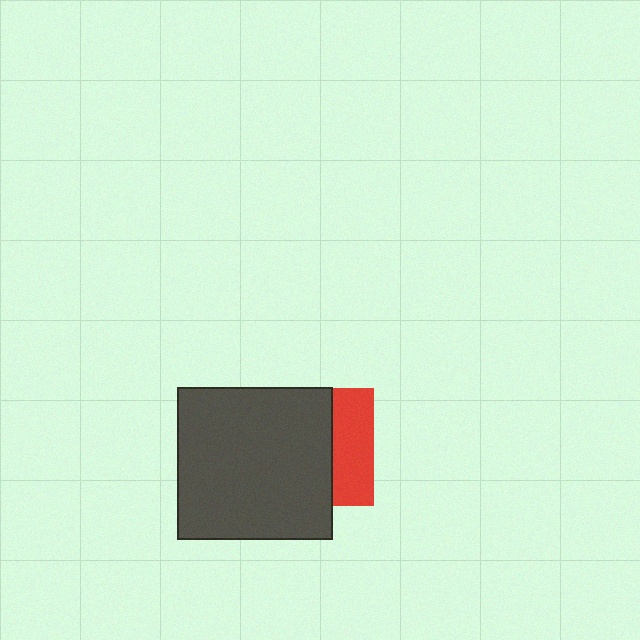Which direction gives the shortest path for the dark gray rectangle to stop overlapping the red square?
Moving left gives the shortest separation.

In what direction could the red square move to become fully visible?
The red square could move right. That would shift it out from behind the dark gray rectangle entirely.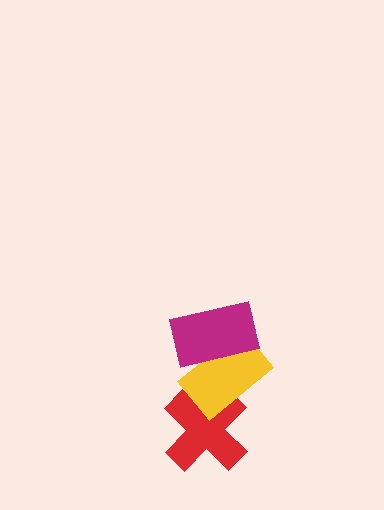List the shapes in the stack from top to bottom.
From top to bottom: the magenta rectangle, the yellow rectangle, the red cross.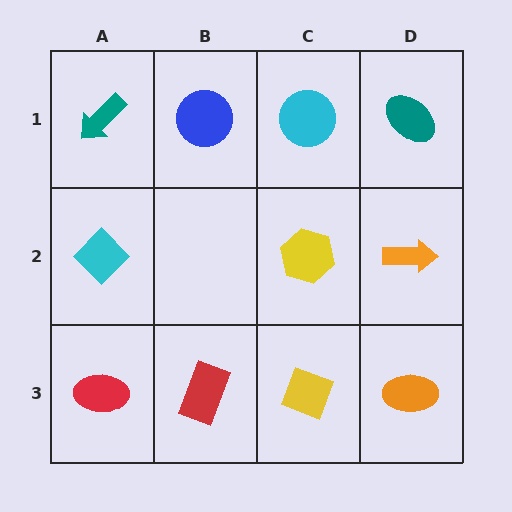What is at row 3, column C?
A yellow diamond.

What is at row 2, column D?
An orange arrow.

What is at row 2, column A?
A cyan diamond.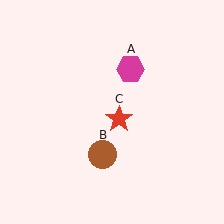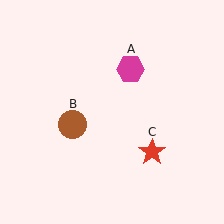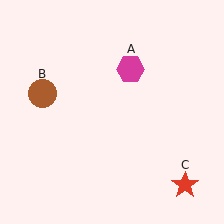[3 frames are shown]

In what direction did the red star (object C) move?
The red star (object C) moved down and to the right.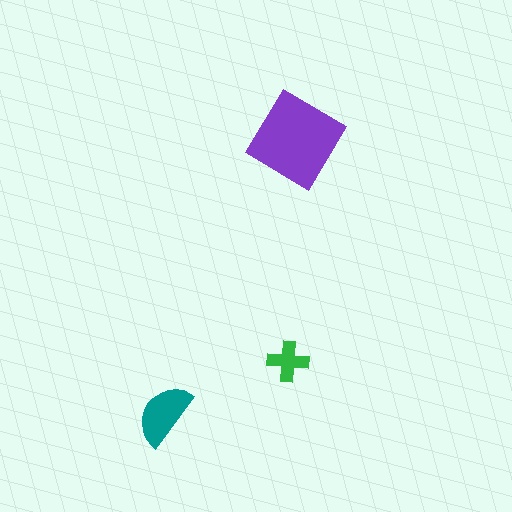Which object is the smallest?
The green cross.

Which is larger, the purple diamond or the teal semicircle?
The purple diamond.